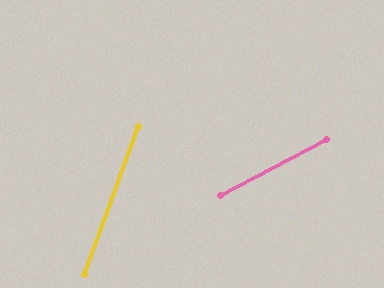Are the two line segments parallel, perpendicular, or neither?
Neither parallel nor perpendicular — they differ by about 42°.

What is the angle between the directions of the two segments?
Approximately 42 degrees.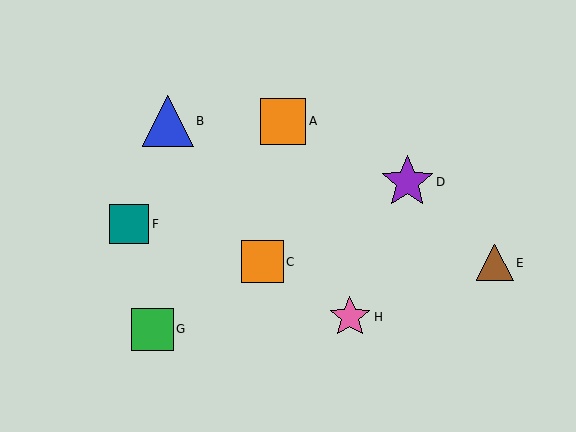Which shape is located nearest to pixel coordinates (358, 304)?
The pink star (labeled H) at (350, 317) is nearest to that location.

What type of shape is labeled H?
Shape H is a pink star.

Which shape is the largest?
The purple star (labeled D) is the largest.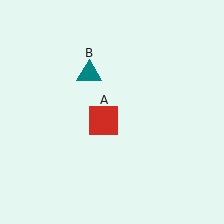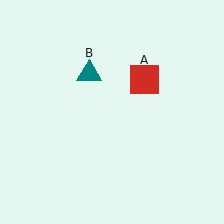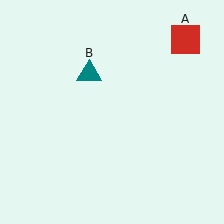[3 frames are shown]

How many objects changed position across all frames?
1 object changed position: red square (object A).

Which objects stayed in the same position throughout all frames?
Teal triangle (object B) remained stationary.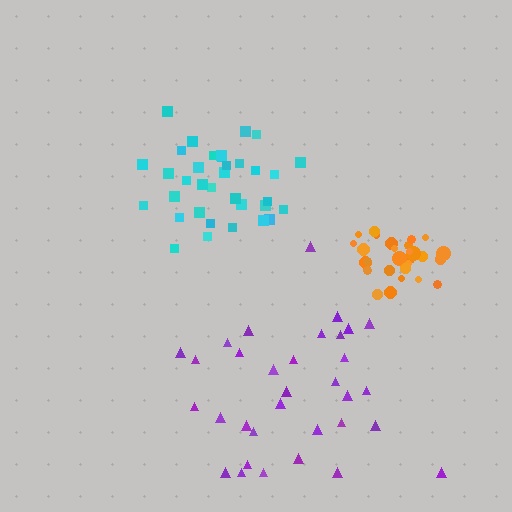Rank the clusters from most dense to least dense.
orange, cyan, purple.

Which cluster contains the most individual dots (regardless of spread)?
Cyan (35).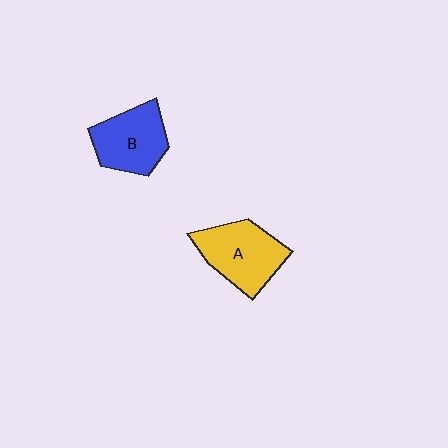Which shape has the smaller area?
Shape B (blue).